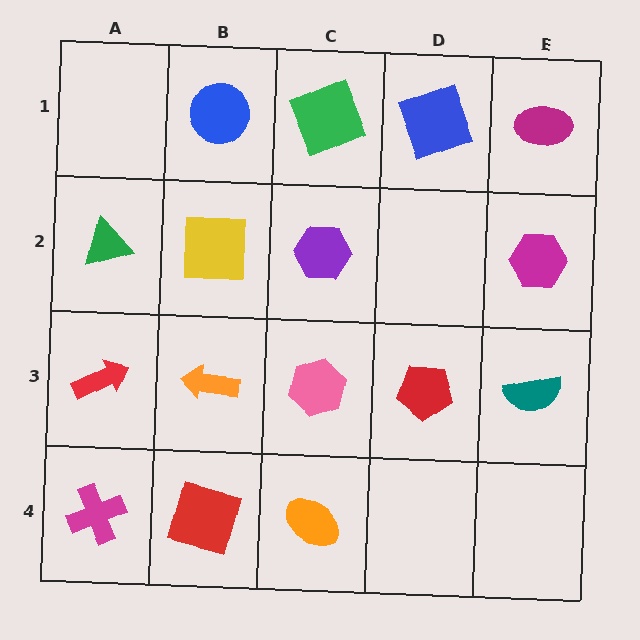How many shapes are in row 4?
3 shapes.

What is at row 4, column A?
A magenta cross.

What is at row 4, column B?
A red square.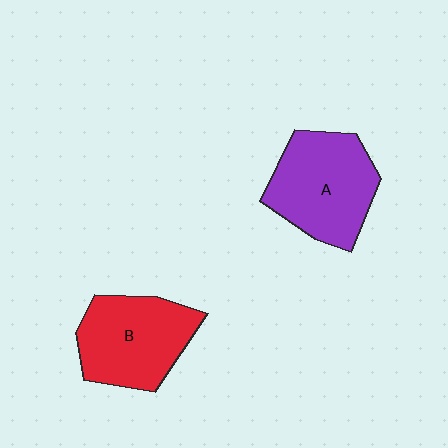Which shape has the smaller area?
Shape B (red).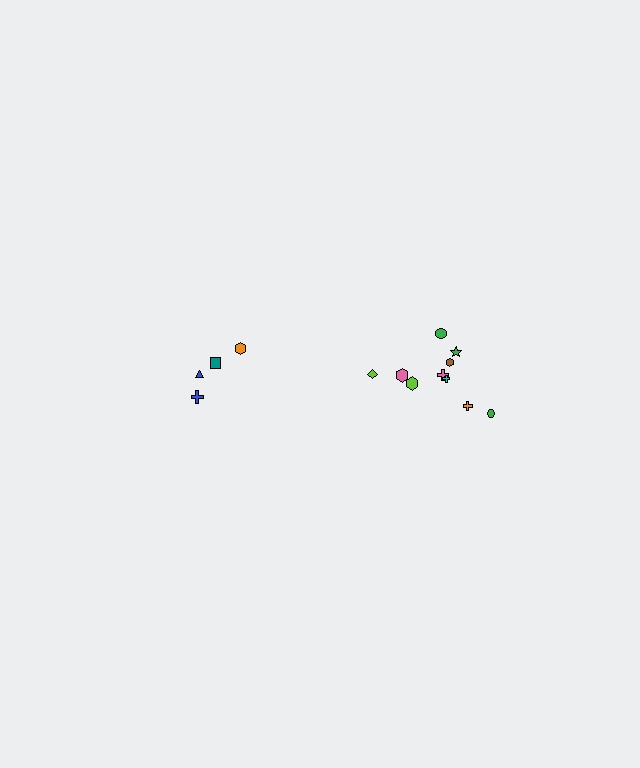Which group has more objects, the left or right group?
The right group.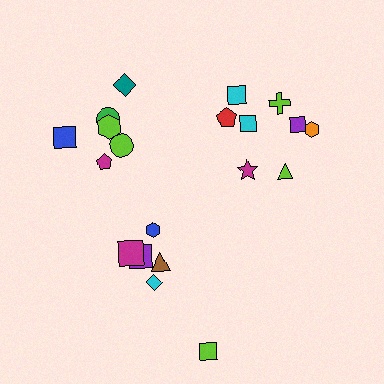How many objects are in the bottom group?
There are 6 objects.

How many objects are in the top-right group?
There are 8 objects.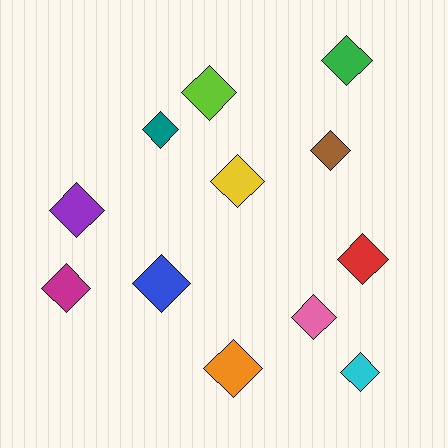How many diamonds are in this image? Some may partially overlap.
There are 12 diamonds.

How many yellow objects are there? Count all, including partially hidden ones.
There is 1 yellow object.